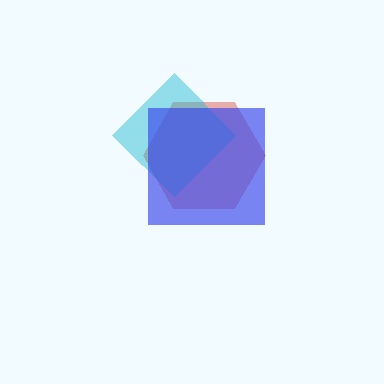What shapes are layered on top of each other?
The layered shapes are: a red hexagon, a cyan diamond, a blue square.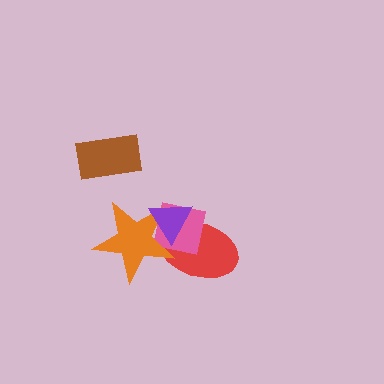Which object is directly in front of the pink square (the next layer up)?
The orange star is directly in front of the pink square.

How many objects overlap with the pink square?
3 objects overlap with the pink square.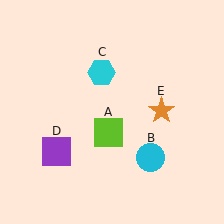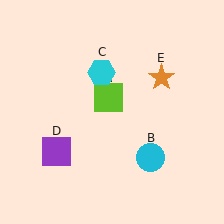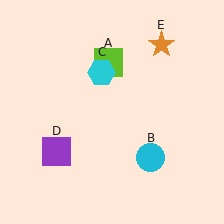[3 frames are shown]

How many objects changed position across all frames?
2 objects changed position: lime square (object A), orange star (object E).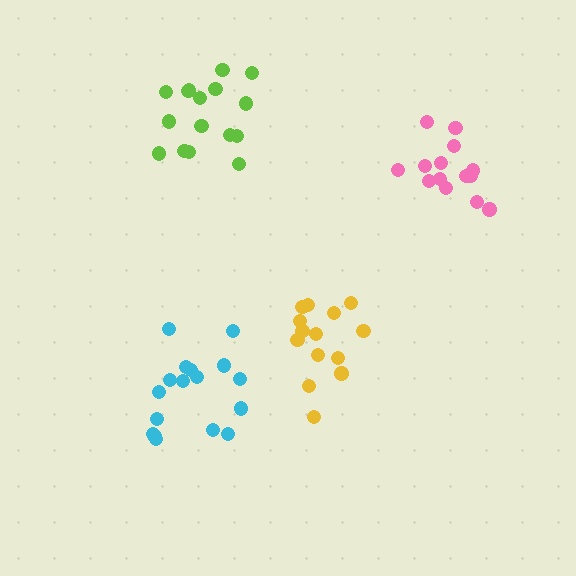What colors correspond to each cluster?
The clusters are colored: pink, yellow, cyan, lime.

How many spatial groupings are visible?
There are 4 spatial groupings.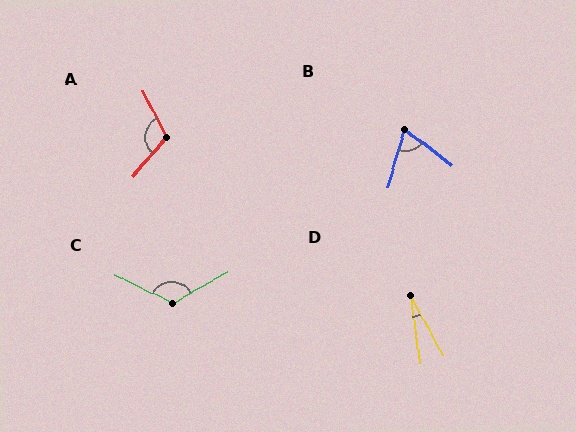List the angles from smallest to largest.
D (20°), B (69°), A (111°), C (125°).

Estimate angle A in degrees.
Approximately 111 degrees.